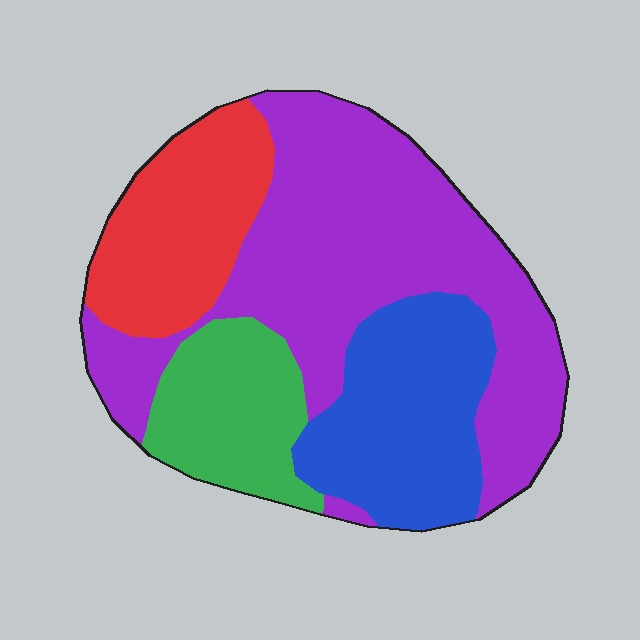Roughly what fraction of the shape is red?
Red takes up less than a quarter of the shape.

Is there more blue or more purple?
Purple.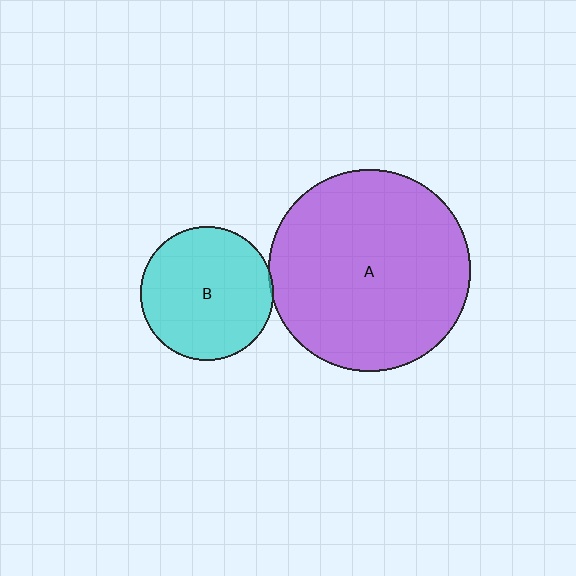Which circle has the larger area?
Circle A (purple).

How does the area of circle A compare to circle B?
Approximately 2.3 times.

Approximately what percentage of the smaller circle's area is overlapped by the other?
Approximately 5%.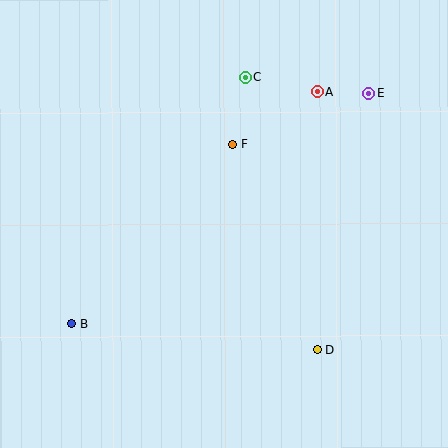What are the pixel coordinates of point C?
Point C is at (246, 77).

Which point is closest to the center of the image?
Point F at (232, 144) is closest to the center.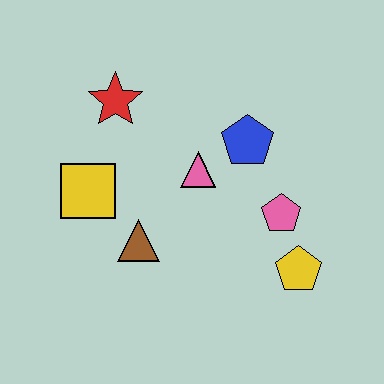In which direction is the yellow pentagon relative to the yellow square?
The yellow pentagon is to the right of the yellow square.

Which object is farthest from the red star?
The yellow pentagon is farthest from the red star.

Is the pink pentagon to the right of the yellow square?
Yes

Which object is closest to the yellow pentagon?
The pink pentagon is closest to the yellow pentagon.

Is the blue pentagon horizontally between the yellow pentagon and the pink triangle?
Yes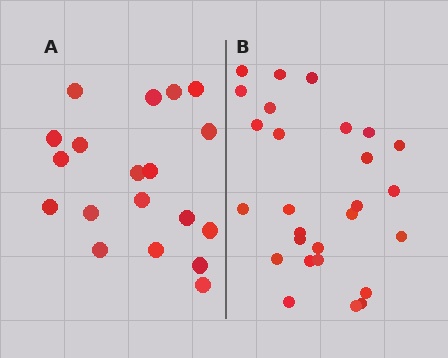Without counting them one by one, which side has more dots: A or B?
Region B (the right region) has more dots.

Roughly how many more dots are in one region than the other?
Region B has roughly 8 or so more dots than region A.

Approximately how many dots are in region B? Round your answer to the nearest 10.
About 30 dots. (The exact count is 27, which rounds to 30.)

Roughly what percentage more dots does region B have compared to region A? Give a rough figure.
About 40% more.